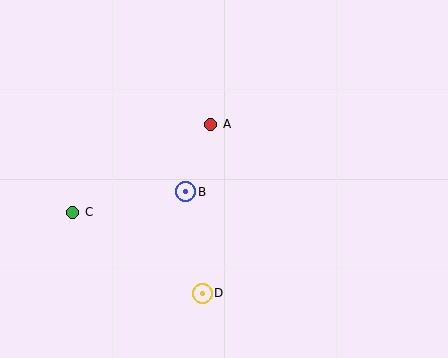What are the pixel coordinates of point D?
Point D is at (202, 293).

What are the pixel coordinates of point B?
Point B is at (186, 192).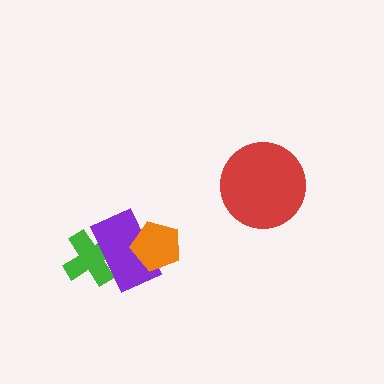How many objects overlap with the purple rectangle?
2 objects overlap with the purple rectangle.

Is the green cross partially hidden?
Yes, it is partially covered by another shape.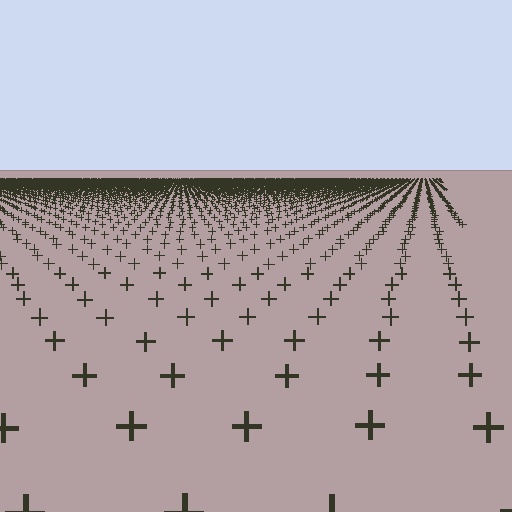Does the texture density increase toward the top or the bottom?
Density increases toward the top.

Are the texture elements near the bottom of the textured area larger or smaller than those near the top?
Larger. Near the bottom, elements are closer to the viewer and appear at a bigger on-screen size.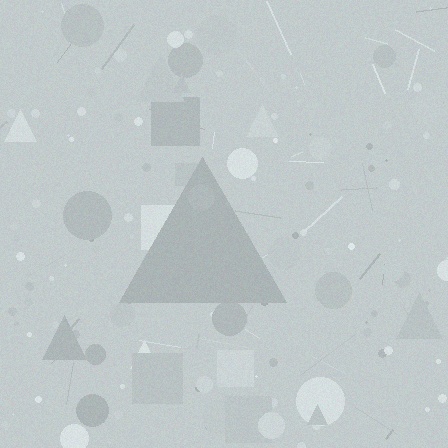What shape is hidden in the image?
A triangle is hidden in the image.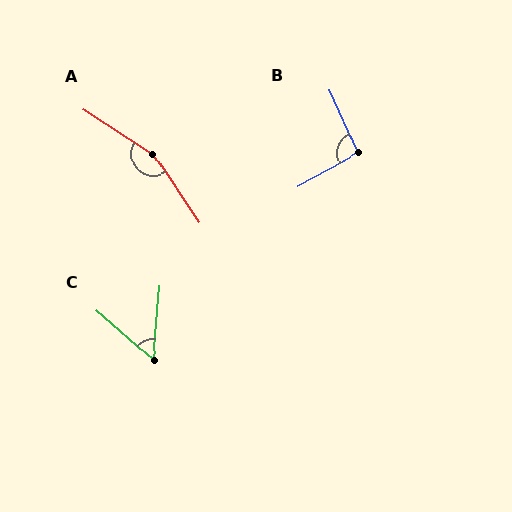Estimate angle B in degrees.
Approximately 94 degrees.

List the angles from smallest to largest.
C (54°), B (94°), A (157°).